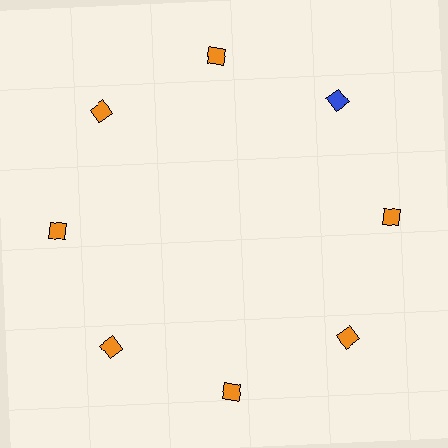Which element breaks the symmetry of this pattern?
The blue diamond at roughly the 2 o'clock position breaks the symmetry. All other shapes are orange diamonds.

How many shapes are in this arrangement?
There are 8 shapes arranged in a ring pattern.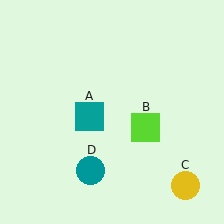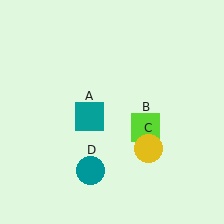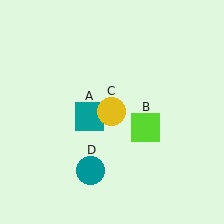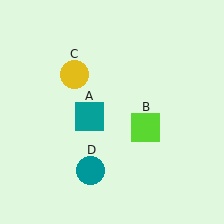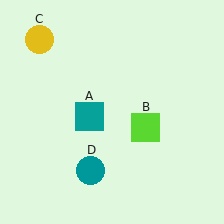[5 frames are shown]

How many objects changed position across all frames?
1 object changed position: yellow circle (object C).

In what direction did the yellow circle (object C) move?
The yellow circle (object C) moved up and to the left.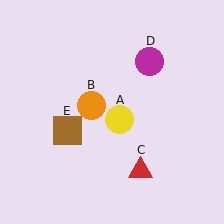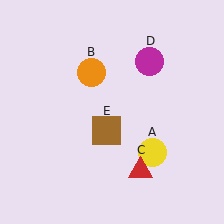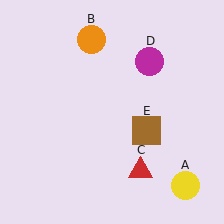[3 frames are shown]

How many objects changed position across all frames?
3 objects changed position: yellow circle (object A), orange circle (object B), brown square (object E).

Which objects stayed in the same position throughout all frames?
Red triangle (object C) and magenta circle (object D) remained stationary.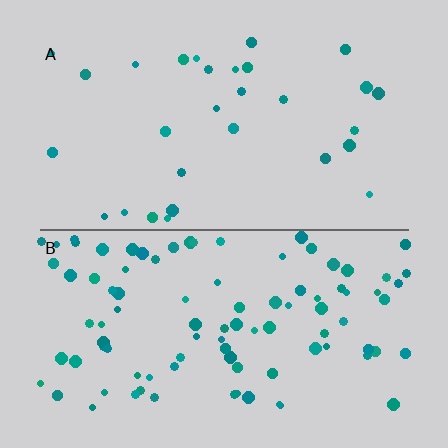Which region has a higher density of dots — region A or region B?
B (the bottom).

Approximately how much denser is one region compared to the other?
Approximately 3.1× — region B over region A.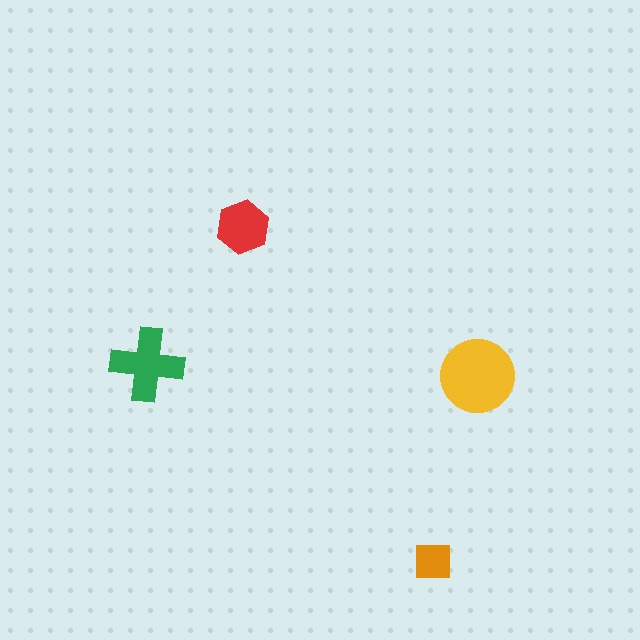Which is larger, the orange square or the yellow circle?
The yellow circle.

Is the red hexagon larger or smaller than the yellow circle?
Smaller.